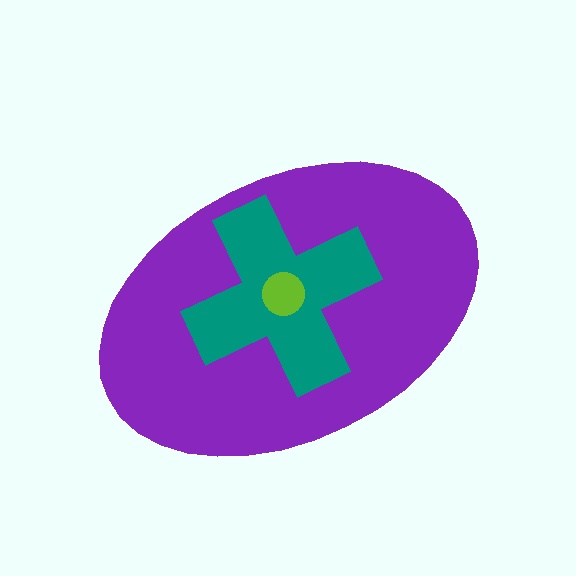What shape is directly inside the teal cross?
The lime circle.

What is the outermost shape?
The purple ellipse.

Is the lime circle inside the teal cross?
Yes.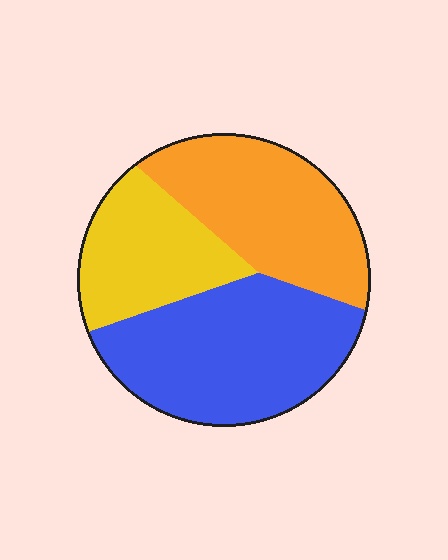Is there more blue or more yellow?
Blue.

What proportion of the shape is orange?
Orange takes up between a quarter and a half of the shape.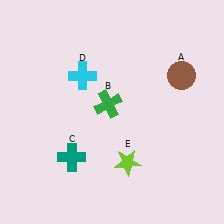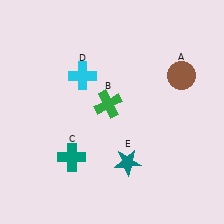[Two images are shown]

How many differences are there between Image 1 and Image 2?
There is 1 difference between the two images.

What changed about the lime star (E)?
In Image 1, E is lime. In Image 2, it changed to teal.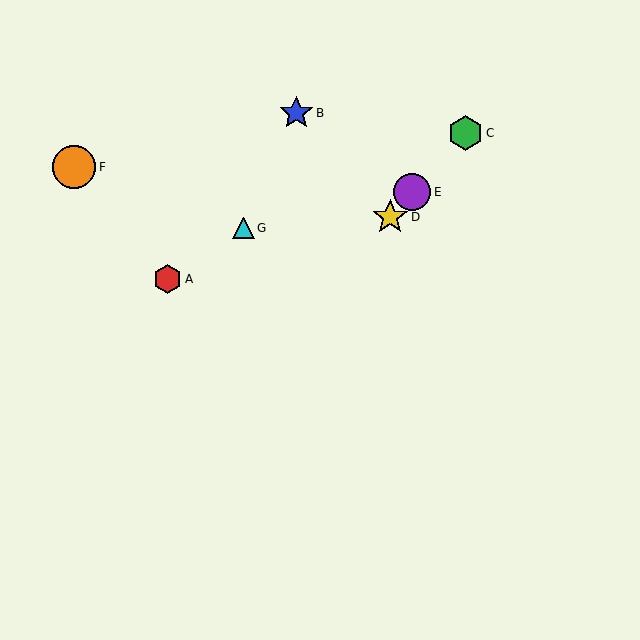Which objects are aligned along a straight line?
Objects C, D, E are aligned along a straight line.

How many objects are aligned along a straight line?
3 objects (C, D, E) are aligned along a straight line.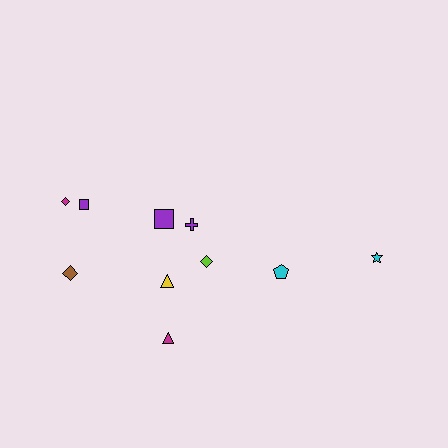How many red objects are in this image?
There are no red objects.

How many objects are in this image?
There are 10 objects.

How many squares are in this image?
There are 2 squares.